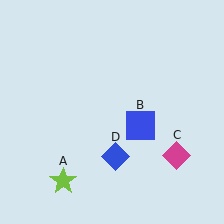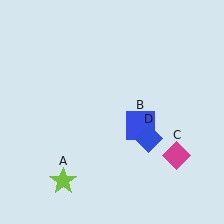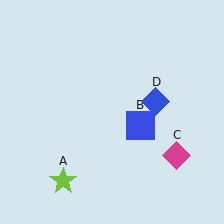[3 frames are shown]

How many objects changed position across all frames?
1 object changed position: blue diamond (object D).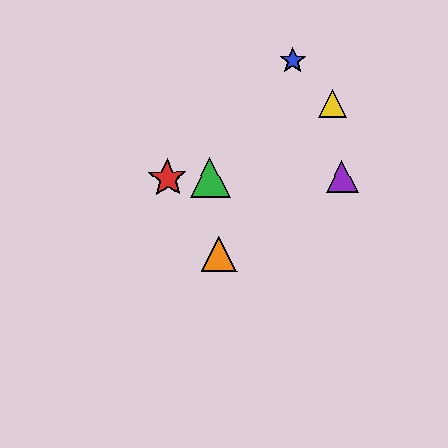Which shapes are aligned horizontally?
The red star, the green triangle, the purple triangle are aligned horizontally.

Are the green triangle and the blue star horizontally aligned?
No, the green triangle is at y≈178 and the blue star is at y≈61.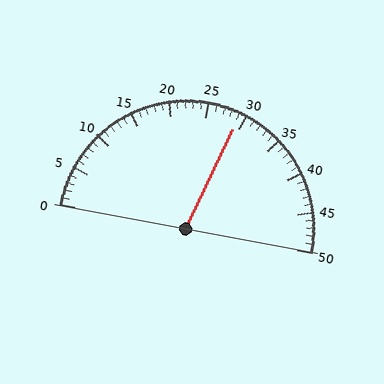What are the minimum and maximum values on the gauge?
The gauge ranges from 0 to 50.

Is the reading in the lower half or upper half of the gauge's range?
The reading is in the upper half of the range (0 to 50).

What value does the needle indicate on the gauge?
The needle indicates approximately 29.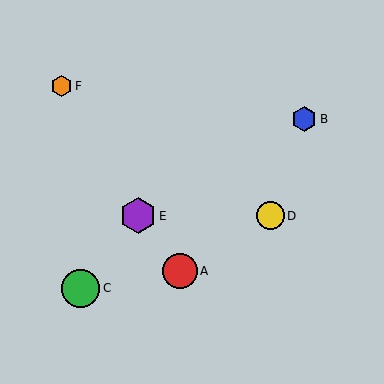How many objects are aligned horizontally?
2 objects (D, E) are aligned horizontally.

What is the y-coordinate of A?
Object A is at y≈271.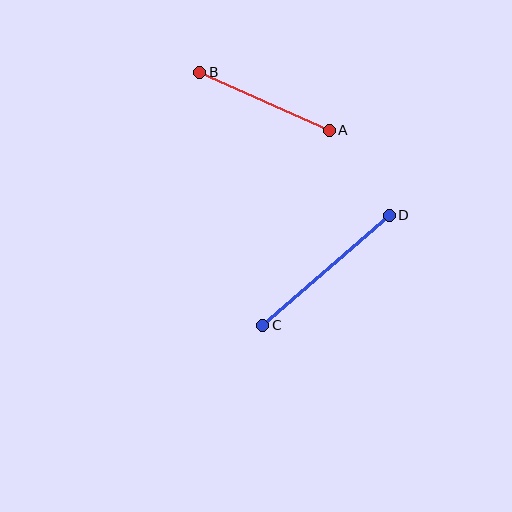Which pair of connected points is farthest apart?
Points C and D are farthest apart.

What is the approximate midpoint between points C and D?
The midpoint is at approximately (326, 270) pixels.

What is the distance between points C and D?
The distance is approximately 168 pixels.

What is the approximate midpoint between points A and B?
The midpoint is at approximately (265, 101) pixels.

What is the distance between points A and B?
The distance is approximately 142 pixels.